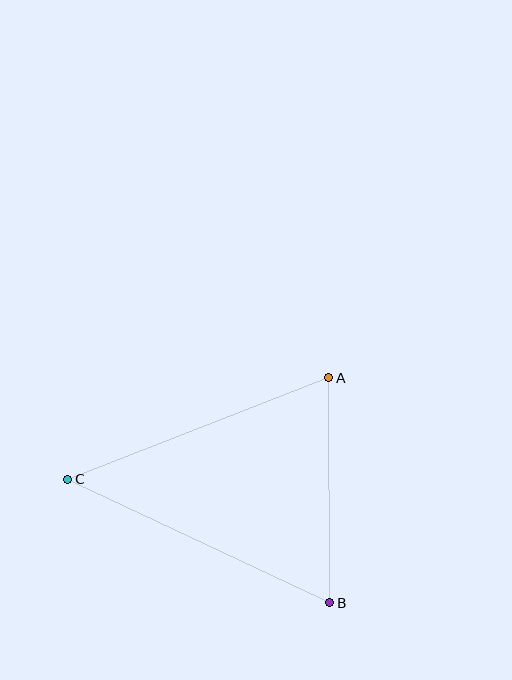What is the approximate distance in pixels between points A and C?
The distance between A and C is approximately 280 pixels.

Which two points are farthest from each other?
Points B and C are farthest from each other.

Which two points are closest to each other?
Points A and B are closest to each other.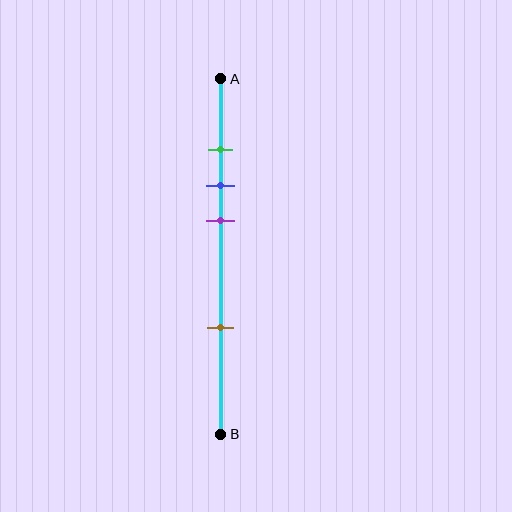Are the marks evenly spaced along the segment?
No, the marks are not evenly spaced.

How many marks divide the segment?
There are 4 marks dividing the segment.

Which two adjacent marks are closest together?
The green and blue marks are the closest adjacent pair.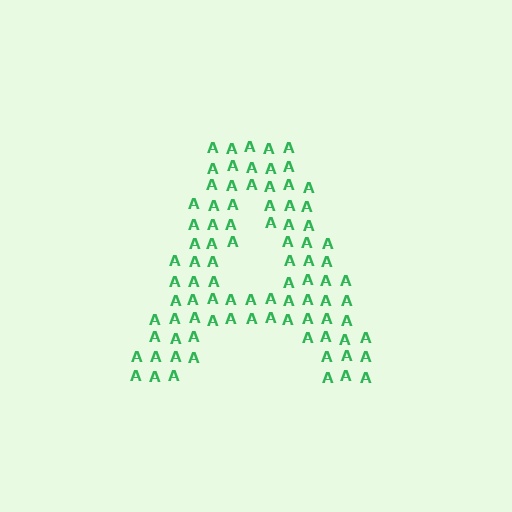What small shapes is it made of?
It is made of small letter A's.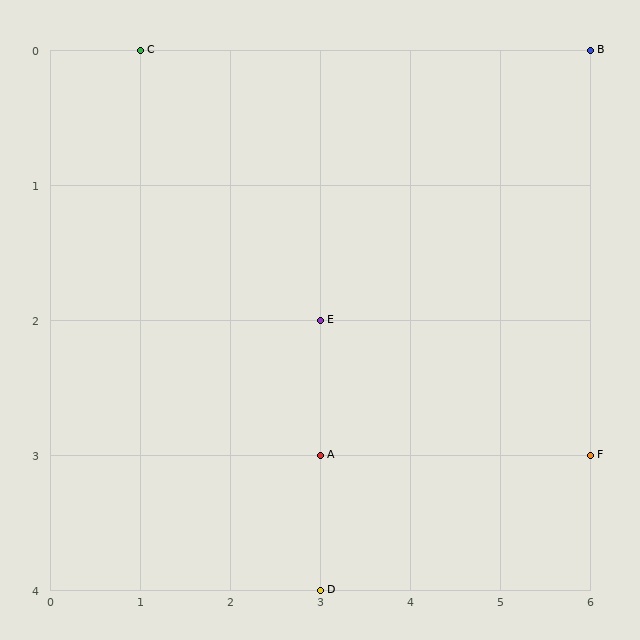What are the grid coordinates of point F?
Point F is at grid coordinates (6, 3).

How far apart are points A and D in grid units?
Points A and D are 1 row apart.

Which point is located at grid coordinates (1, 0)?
Point C is at (1, 0).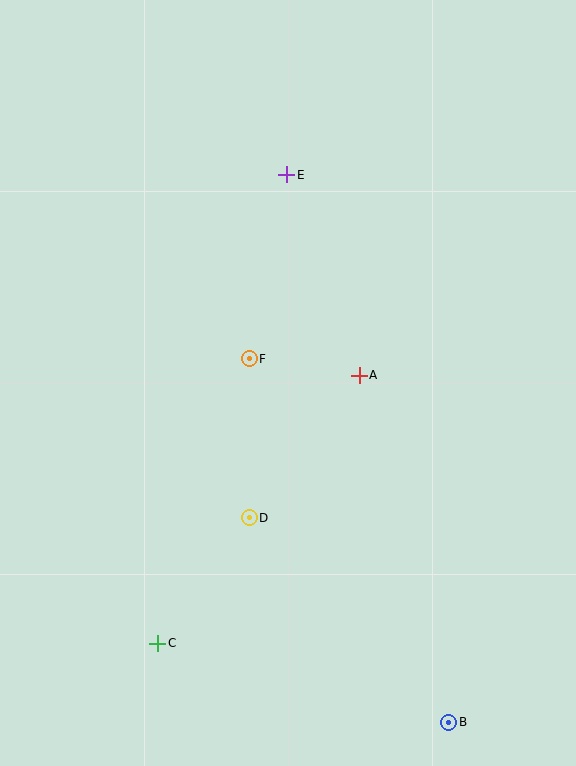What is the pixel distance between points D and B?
The distance between D and B is 286 pixels.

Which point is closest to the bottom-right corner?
Point B is closest to the bottom-right corner.